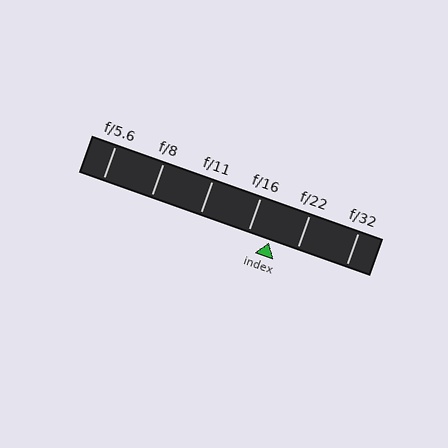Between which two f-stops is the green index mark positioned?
The index mark is between f/16 and f/22.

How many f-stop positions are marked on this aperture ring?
There are 6 f-stop positions marked.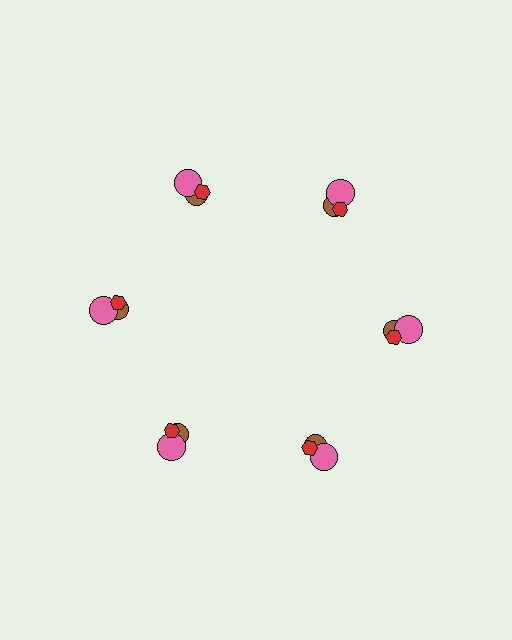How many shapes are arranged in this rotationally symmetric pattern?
There are 18 shapes, arranged in 6 groups of 3.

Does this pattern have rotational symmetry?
Yes, this pattern has 6-fold rotational symmetry. It looks the same after rotating 60 degrees around the center.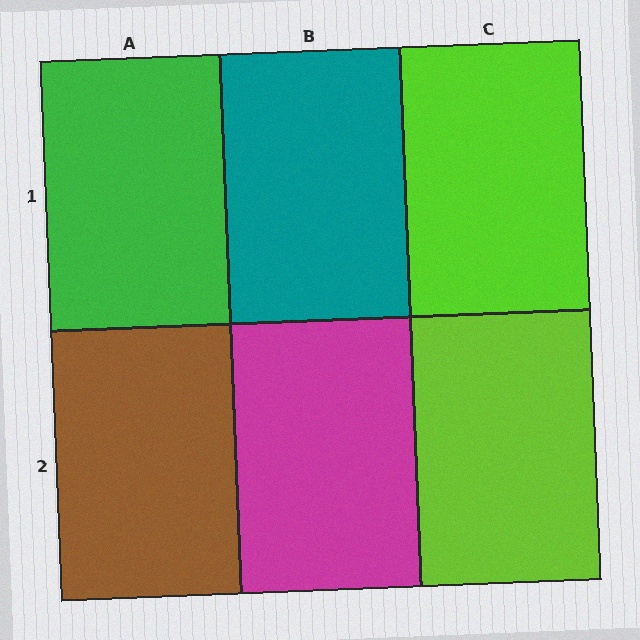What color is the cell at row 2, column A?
Brown.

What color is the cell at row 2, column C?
Lime.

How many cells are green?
1 cell is green.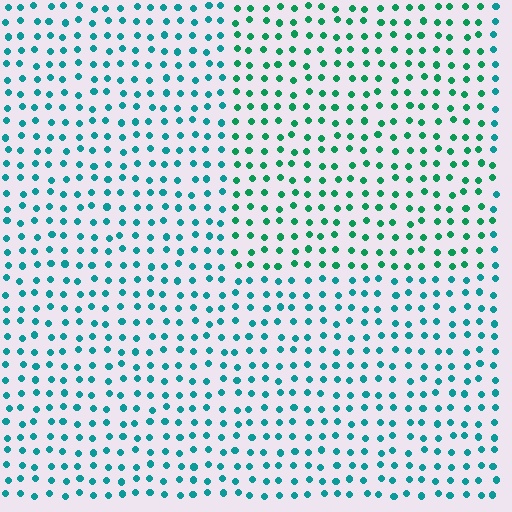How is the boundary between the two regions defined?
The boundary is defined purely by a slight shift in hue (about 28 degrees). Spacing, size, and orientation are identical on both sides.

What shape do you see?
I see a rectangle.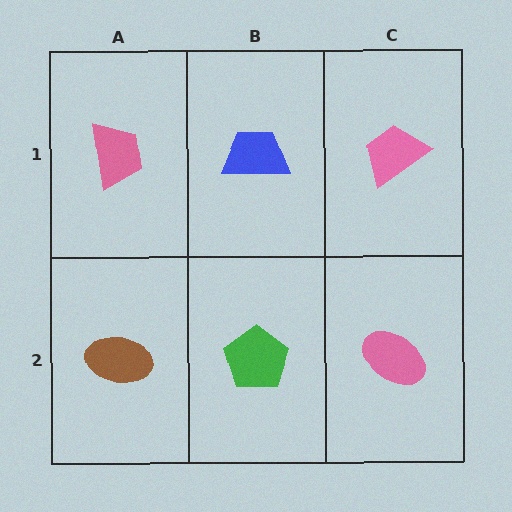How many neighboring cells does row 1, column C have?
2.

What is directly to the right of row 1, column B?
A pink trapezoid.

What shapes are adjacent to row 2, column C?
A pink trapezoid (row 1, column C), a green pentagon (row 2, column B).